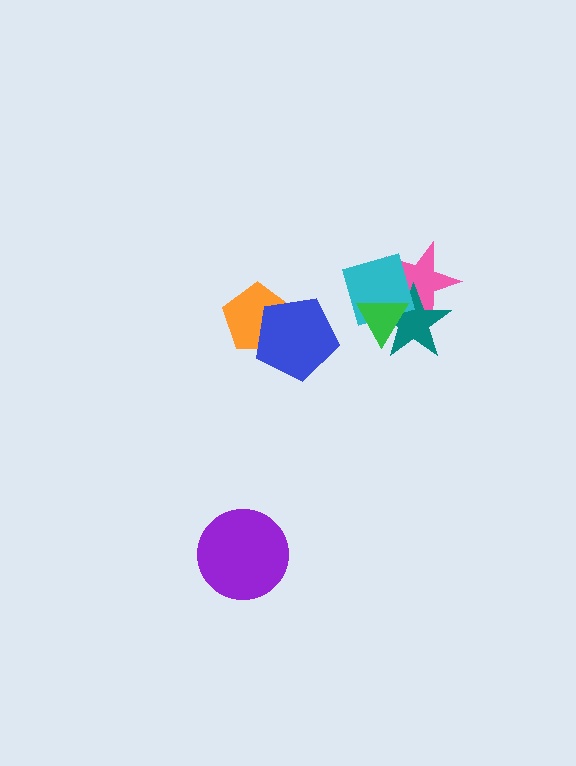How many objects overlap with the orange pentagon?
1 object overlaps with the orange pentagon.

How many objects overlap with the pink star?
3 objects overlap with the pink star.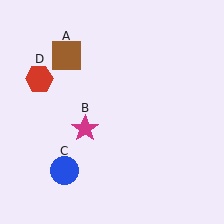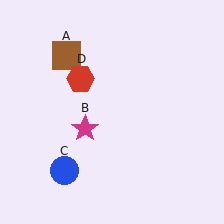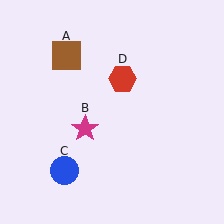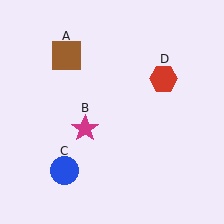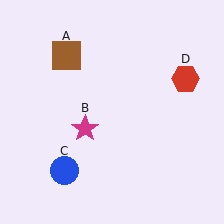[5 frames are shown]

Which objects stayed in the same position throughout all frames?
Brown square (object A) and magenta star (object B) and blue circle (object C) remained stationary.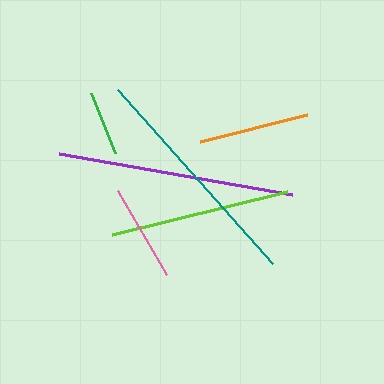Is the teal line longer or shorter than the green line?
The teal line is longer than the green line.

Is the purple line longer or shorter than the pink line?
The purple line is longer than the pink line.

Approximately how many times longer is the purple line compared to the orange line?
The purple line is approximately 2.1 times the length of the orange line.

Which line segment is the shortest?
The green line is the shortest at approximately 64 pixels.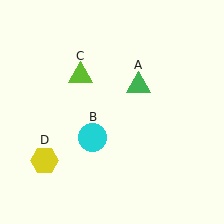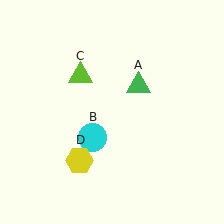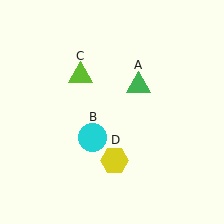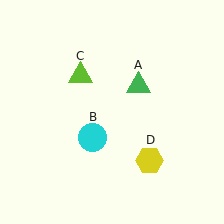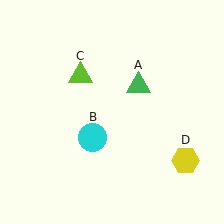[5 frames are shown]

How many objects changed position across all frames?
1 object changed position: yellow hexagon (object D).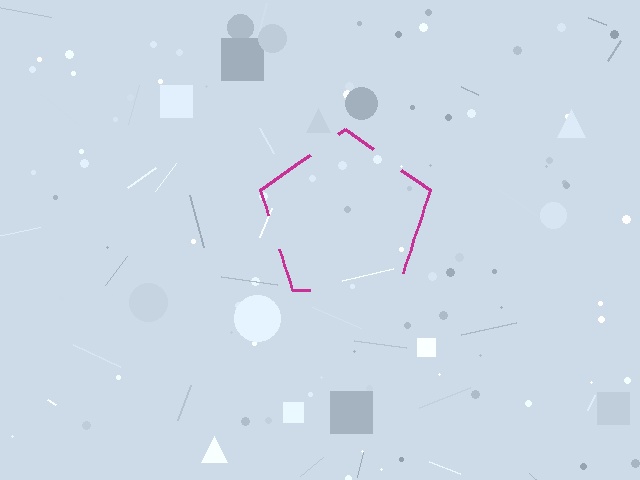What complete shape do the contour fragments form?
The contour fragments form a pentagon.